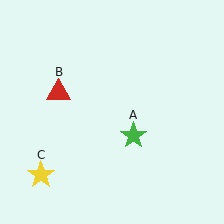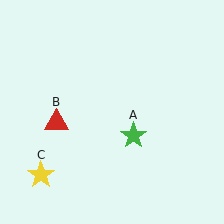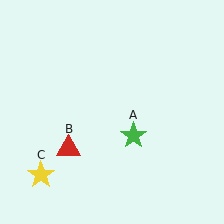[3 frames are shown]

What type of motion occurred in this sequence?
The red triangle (object B) rotated counterclockwise around the center of the scene.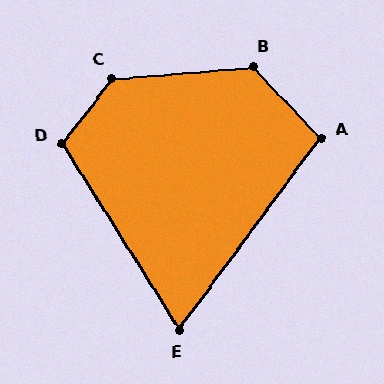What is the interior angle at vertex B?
Approximately 129 degrees (obtuse).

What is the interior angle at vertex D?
Approximately 110 degrees (obtuse).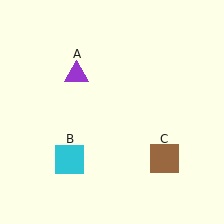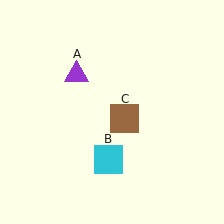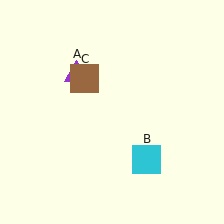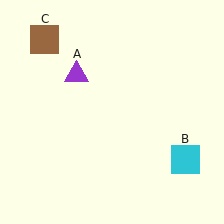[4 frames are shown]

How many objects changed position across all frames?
2 objects changed position: cyan square (object B), brown square (object C).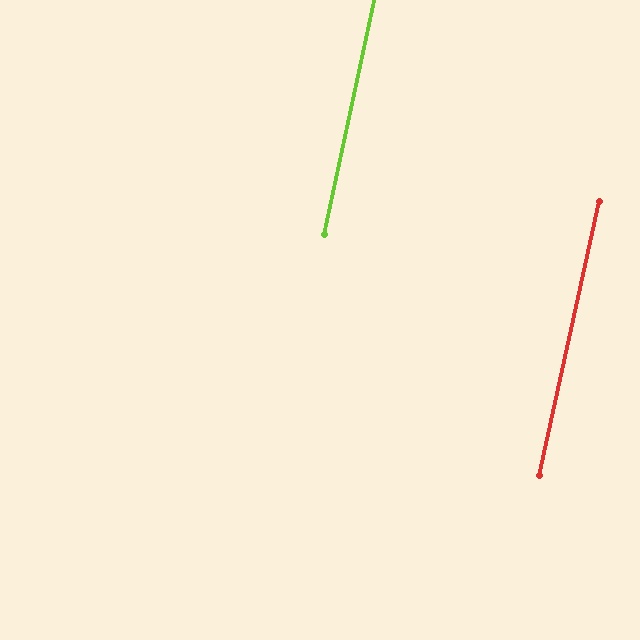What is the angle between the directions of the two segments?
Approximately 0 degrees.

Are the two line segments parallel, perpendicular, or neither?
Parallel — their directions differ by only 0.3°.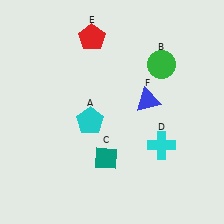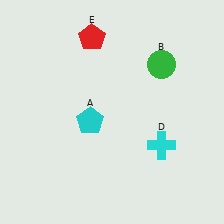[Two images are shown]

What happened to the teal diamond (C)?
The teal diamond (C) was removed in Image 2. It was in the bottom-left area of Image 1.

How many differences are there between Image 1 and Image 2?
There are 2 differences between the two images.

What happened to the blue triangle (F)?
The blue triangle (F) was removed in Image 2. It was in the top-right area of Image 1.